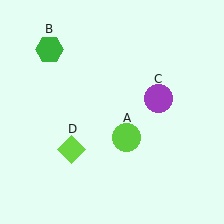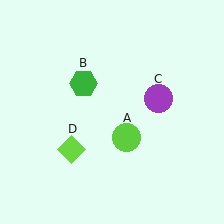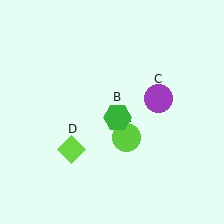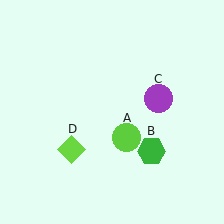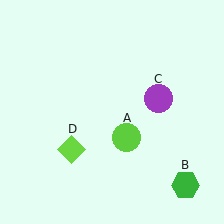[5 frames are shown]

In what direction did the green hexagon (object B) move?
The green hexagon (object B) moved down and to the right.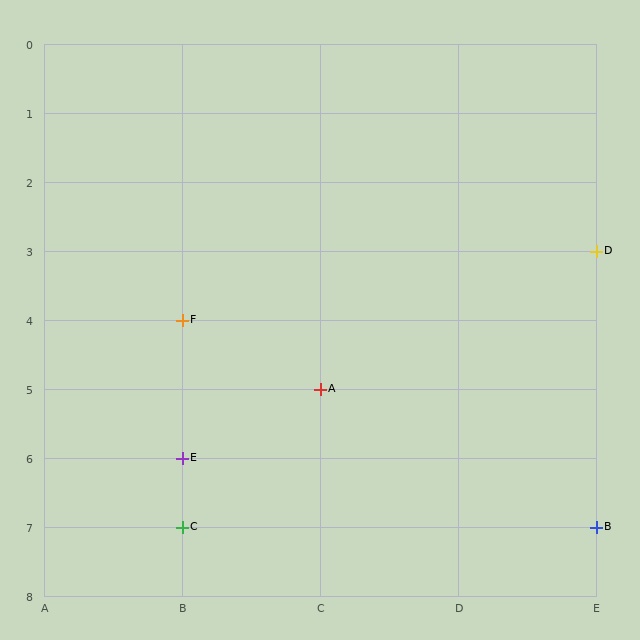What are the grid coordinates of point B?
Point B is at grid coordinates (E, 7).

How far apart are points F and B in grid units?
Points F and B are 3 columns and 3 rows apart (about 4.2 grid units diagonally).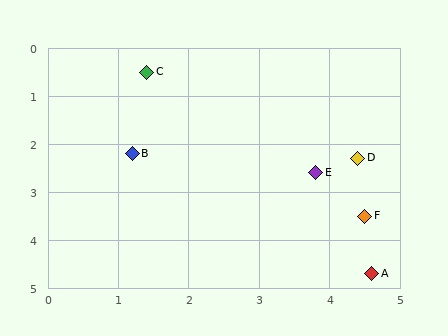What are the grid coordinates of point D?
Point D is at approximately (4.4, 2.3).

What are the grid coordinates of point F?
Point F is at approximately (4.5, 3.5).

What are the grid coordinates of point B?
Point B is at approximately (1.2, 2.2).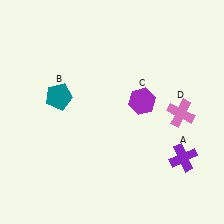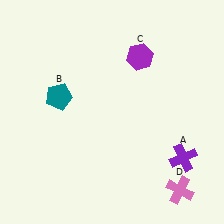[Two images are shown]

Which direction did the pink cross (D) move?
The pink cross (D) moved down.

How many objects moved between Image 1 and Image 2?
2 objects moved between the two images.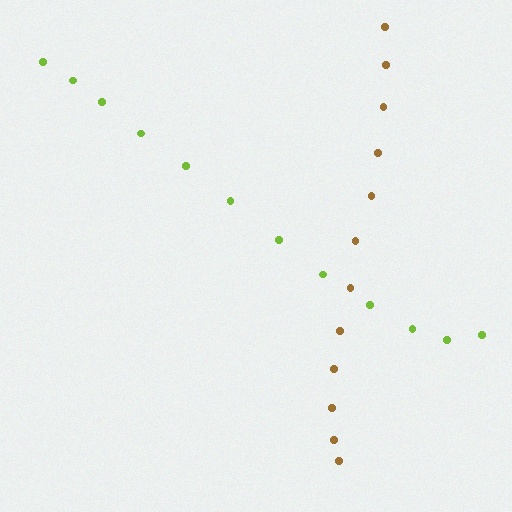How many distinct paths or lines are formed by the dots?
There are 2 distinct paths.